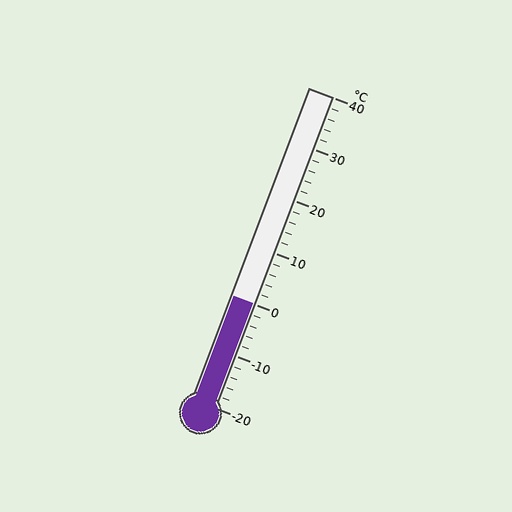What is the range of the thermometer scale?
The thermometer scale ranges from -20°C to 40°C.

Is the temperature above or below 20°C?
The temperature is below 20°C.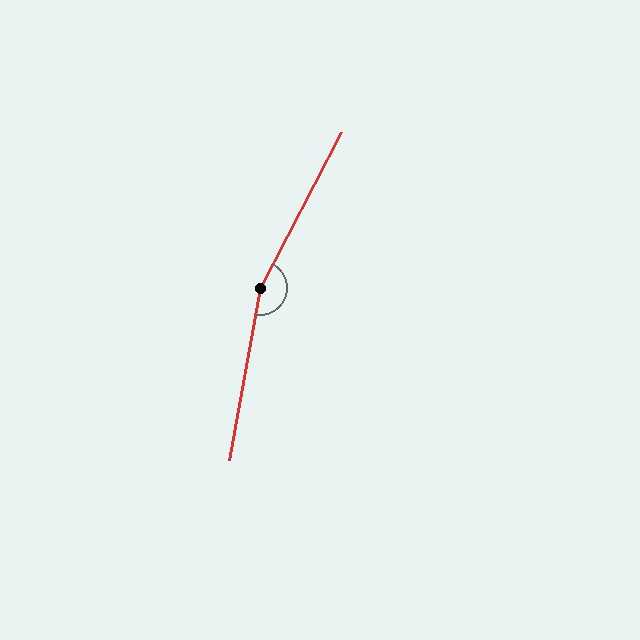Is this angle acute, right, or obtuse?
It is obtuse.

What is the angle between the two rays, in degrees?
Approximately 162 degrees.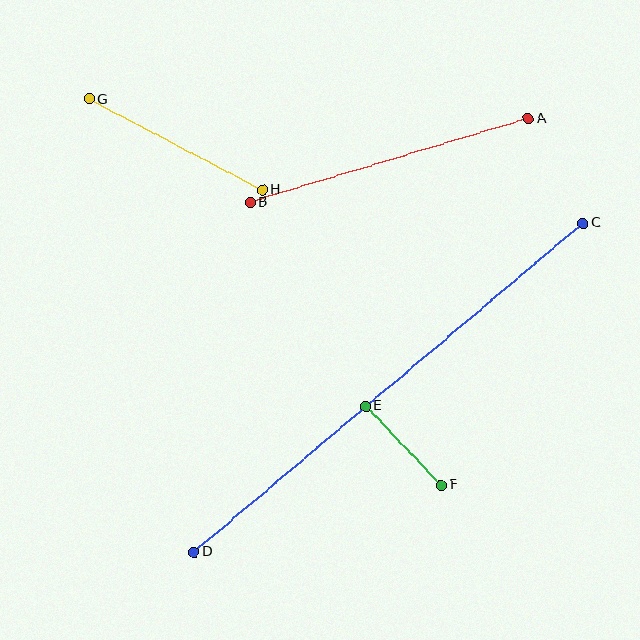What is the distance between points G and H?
The distance is approximately 196 pixels.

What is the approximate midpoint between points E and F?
The midpoint is at approximately (404, 446) pixels.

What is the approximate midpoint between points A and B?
The midpoint is at approximately (389, 160) pixels.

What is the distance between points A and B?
The distance is approximately 290 pixels.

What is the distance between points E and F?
The distance is approximately 109 pixels.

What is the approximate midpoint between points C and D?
The midpoint is at approximately (389, 388) pixels.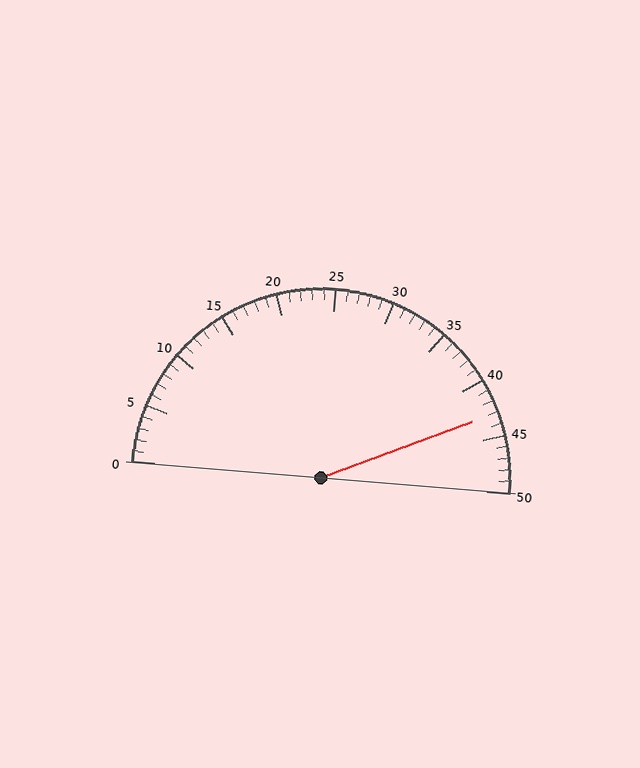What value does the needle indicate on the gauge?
The needle indicates approximately 43.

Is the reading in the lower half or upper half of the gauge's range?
The reading is in the upper half of the range (0 to 50).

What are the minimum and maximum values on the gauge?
The gauge ranges from 0 to 50.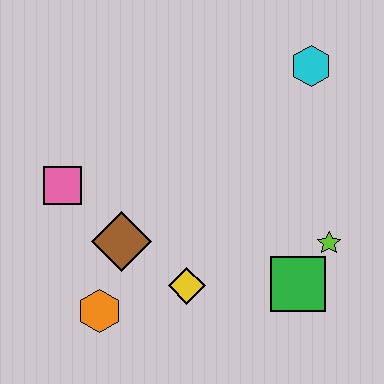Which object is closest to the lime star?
The green square is closest to the lime star.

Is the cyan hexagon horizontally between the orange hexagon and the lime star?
Yes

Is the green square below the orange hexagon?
No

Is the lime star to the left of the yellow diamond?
No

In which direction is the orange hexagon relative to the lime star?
The orange hexagon is to the left of the lime star.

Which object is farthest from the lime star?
The pink square is farthest from the lime star.